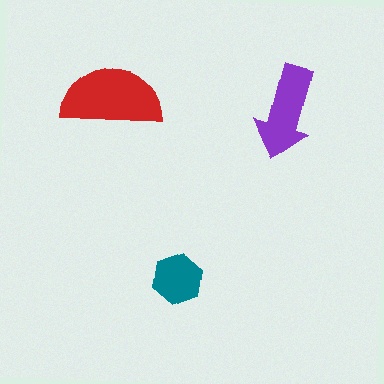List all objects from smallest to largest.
The teal hexagon, the purple arrow, the red semicircle.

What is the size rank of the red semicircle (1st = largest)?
1st.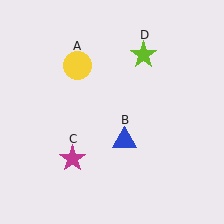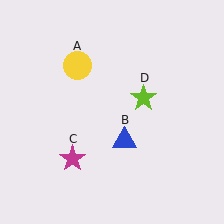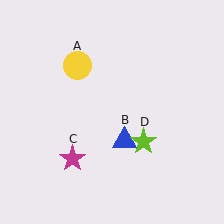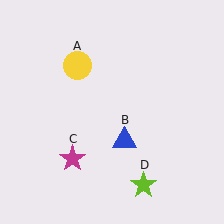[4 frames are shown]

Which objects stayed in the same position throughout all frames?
Yellow circle (object A) and blue triangle (object B) and magenta star (object C) remained stationary.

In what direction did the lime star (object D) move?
The lime star (object D) moved down.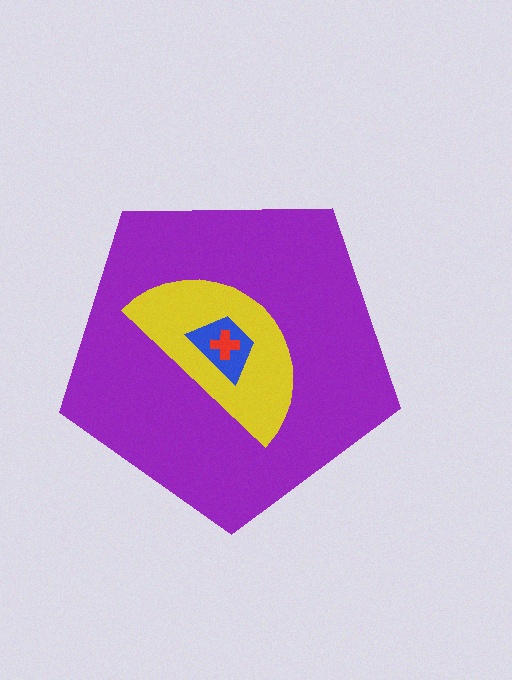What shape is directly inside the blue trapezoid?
The red cross.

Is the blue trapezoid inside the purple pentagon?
Yes.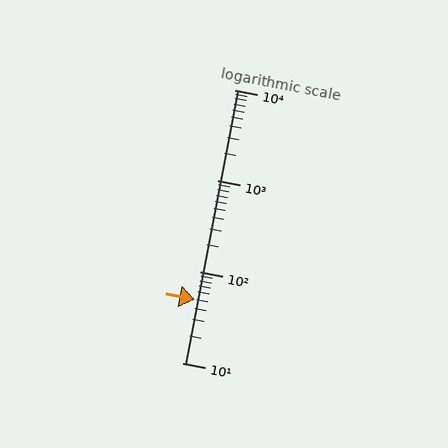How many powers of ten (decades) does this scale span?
The scale spans 3 decades, from 10 to 10000.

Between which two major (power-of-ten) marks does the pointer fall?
The pointer is between 10 and 100.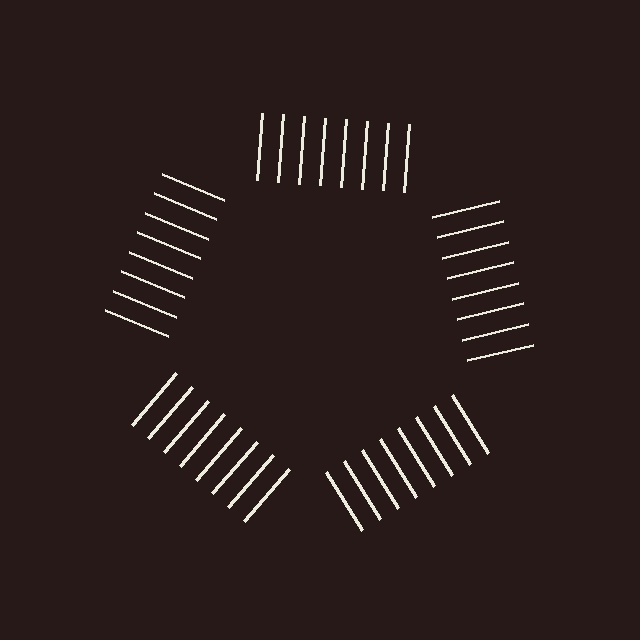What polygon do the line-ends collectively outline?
An illusory pentagon — the line segments terminate on its edges but no continuous stroke is drawn.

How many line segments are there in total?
40 — 8 along each of the 5 edges.